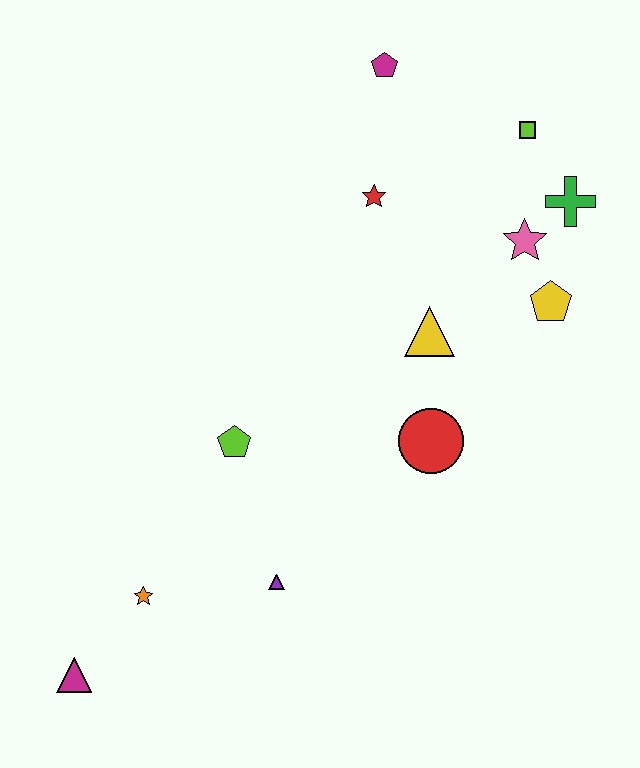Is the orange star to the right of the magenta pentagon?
No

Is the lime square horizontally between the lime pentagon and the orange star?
No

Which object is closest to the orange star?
The magenta triangle is closest to the orange star.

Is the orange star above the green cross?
No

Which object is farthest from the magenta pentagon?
The magenta triangle is farthest from the magenta pentagon.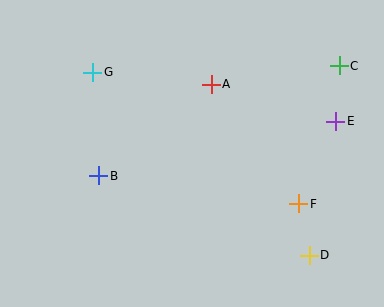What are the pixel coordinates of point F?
Point F is at (299, 204).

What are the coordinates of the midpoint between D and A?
The midpoint between D and A is at (260, 170).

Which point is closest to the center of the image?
Point A at (211, 84) is closest to the center.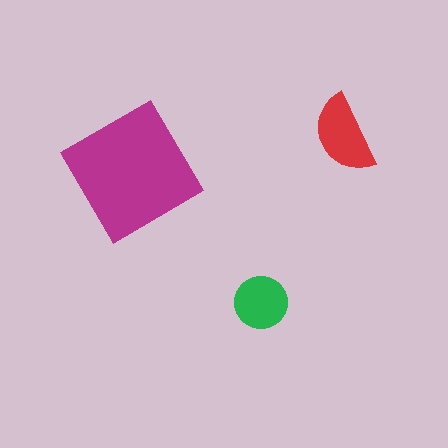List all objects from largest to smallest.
The magenta diamond, the red semicircle, the green circle.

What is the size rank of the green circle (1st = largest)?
3rd.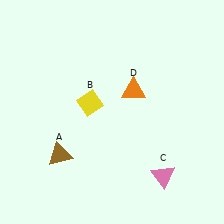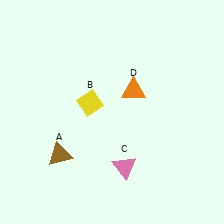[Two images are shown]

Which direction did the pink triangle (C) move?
The pink triangle (C) moved left.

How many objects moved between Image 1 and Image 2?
1 object moved between the two images.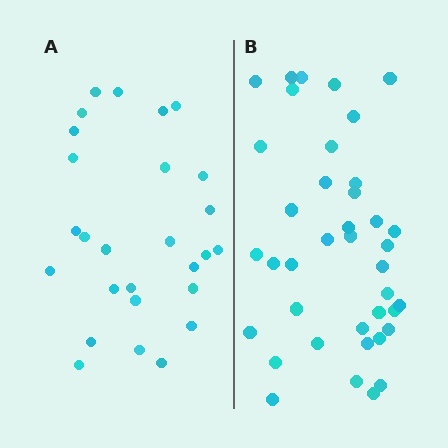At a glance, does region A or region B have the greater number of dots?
Region B (the right region) has more dots.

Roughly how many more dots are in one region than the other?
Region B has roughly 12 or so more dots than region A.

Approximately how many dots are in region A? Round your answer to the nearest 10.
About 30 dots. (The exact count is 27, which rounds to 30.)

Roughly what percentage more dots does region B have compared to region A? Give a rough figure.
About 45% more.